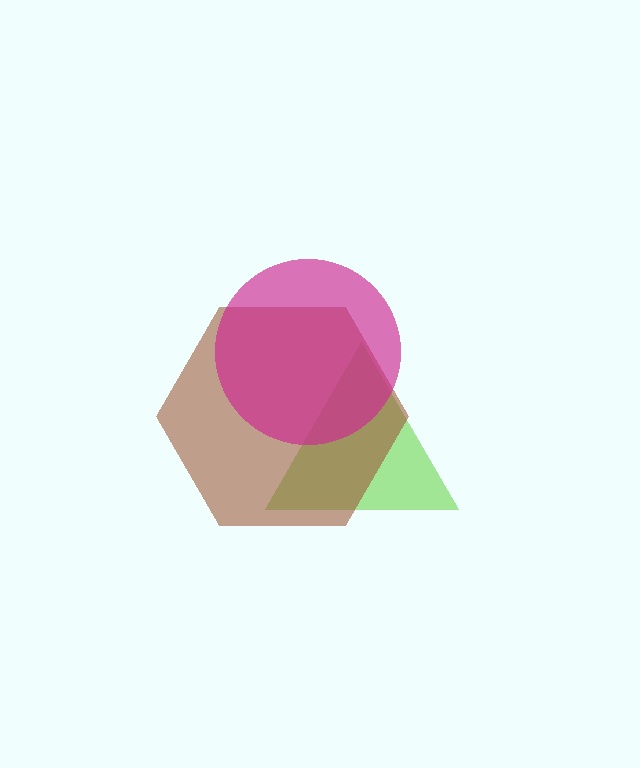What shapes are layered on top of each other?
The layered shapes are: a lime triangle, a brown hexagon, a magenta circle.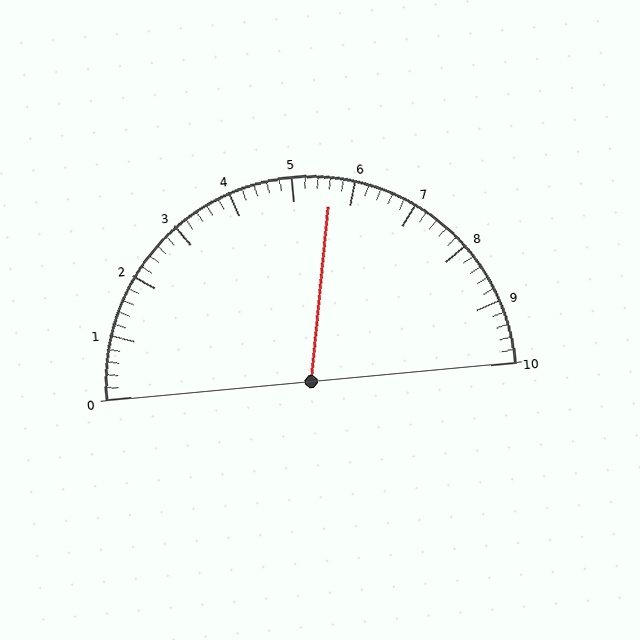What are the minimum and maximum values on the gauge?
The gauge ranges from 0 to 10.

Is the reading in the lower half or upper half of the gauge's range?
The reading is in the upper half of the range (0 to 10).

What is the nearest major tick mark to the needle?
The nearest major tick mark is 6.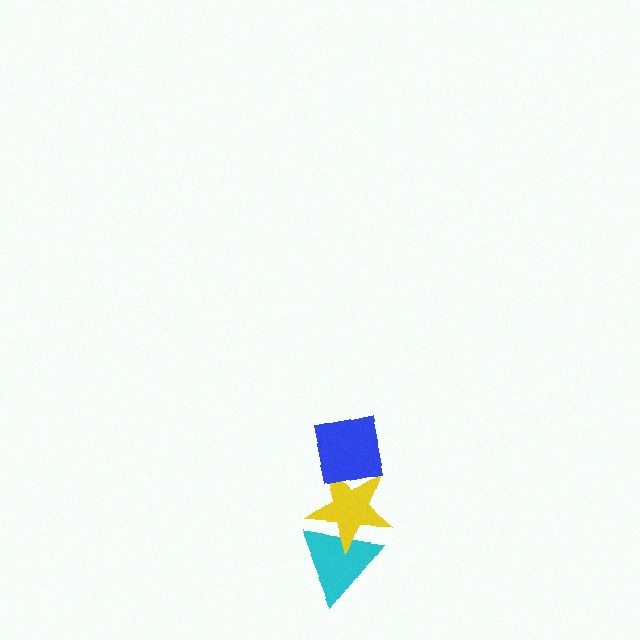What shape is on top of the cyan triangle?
The yellow star is on top of the cyan triangle.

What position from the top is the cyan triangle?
The cyan triangle is 3rd from the top.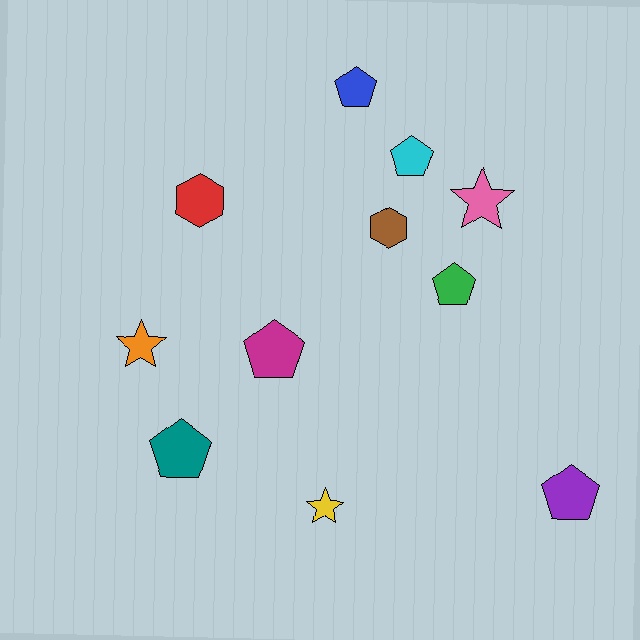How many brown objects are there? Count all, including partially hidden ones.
There is 1 brown object.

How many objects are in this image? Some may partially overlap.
There are 11 objects.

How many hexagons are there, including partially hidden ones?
There are 2 hexagons.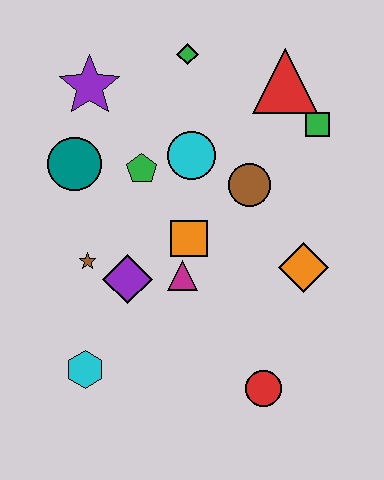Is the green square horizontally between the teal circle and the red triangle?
No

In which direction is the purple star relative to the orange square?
The purple star is above the orange square.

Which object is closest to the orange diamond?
The brown circle is closest to the orange diamond.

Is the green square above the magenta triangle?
Yes